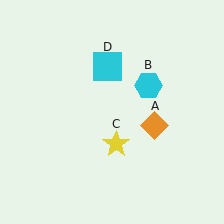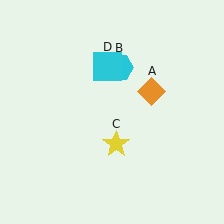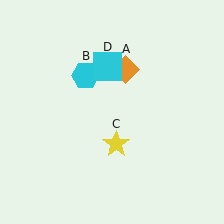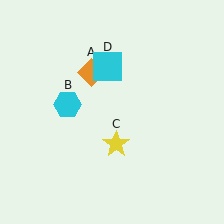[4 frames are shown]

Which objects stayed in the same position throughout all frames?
Yellow star (object C) and cyan square (object D) remained stationary.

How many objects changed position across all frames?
2 objects changed position: orange diamond (object A), cyan hexagon (object B).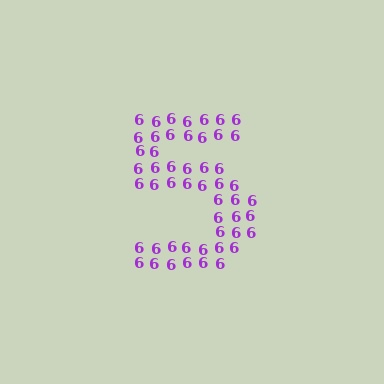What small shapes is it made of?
It is made of small digit 6's.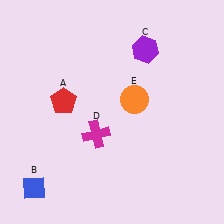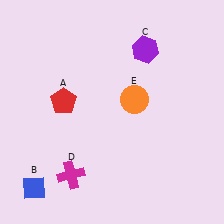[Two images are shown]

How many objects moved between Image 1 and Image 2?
1 object moved between the two images.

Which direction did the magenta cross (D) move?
The magenta cross (D) moved down.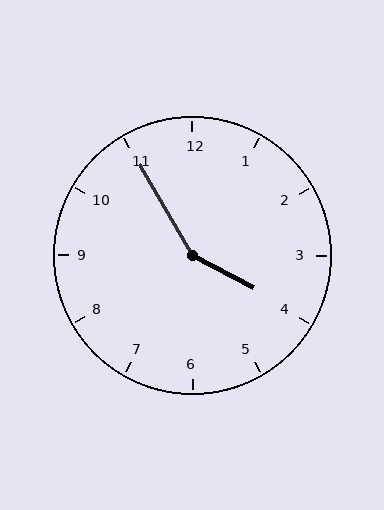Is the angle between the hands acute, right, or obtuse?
It is obtuse.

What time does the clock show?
3:55.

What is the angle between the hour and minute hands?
Approximately 148 degrees.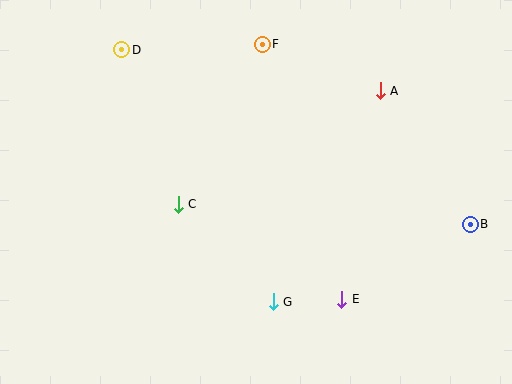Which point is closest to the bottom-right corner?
Point B is closest to the bottom-right corner.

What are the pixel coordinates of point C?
Point C is at (178, 204).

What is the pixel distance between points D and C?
The distance between D and C is 165 pixels.